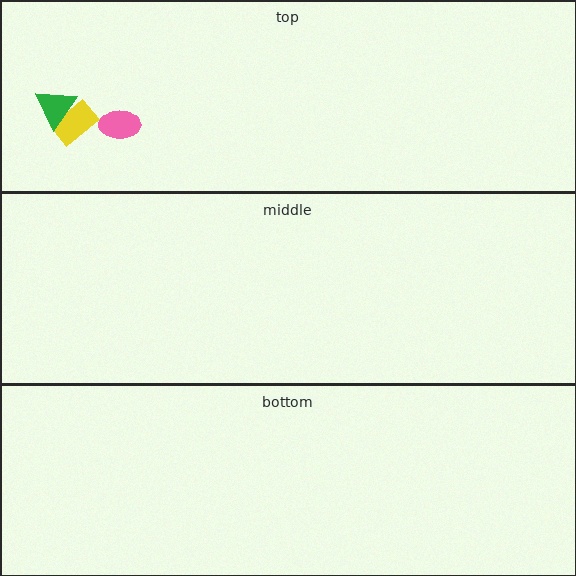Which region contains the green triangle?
The top region.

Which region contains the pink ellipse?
The top region.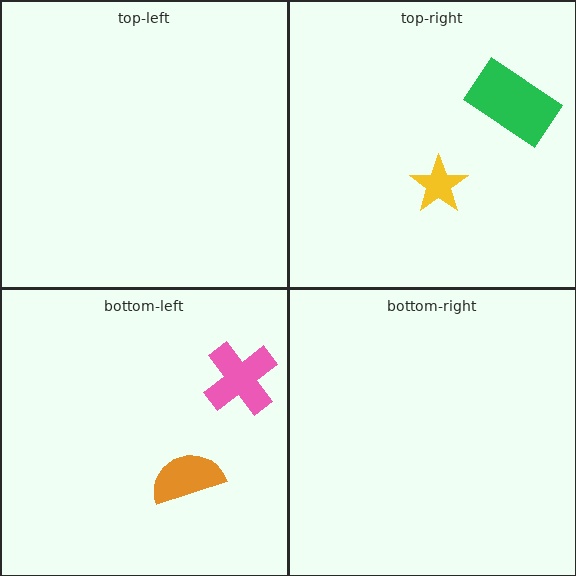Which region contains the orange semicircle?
The bottom-left region.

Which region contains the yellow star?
The top-right region.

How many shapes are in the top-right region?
2.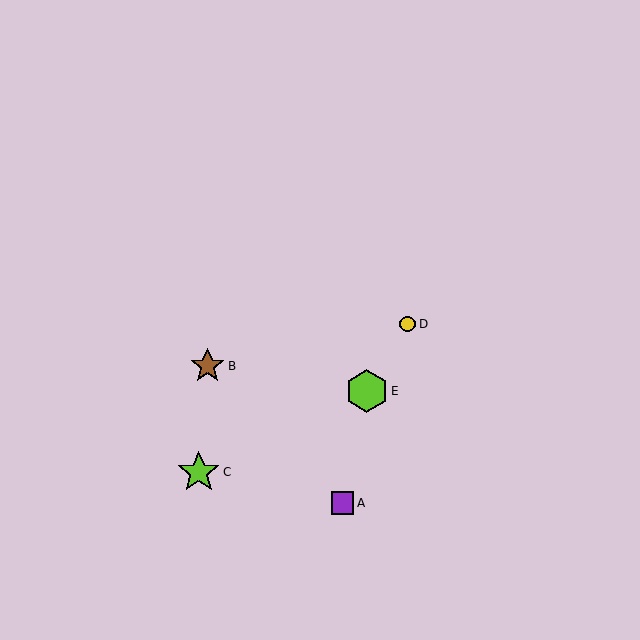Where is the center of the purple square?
The center of the purple square is at (342, 503).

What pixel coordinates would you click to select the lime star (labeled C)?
Click at (199, 472) to select the lime star C.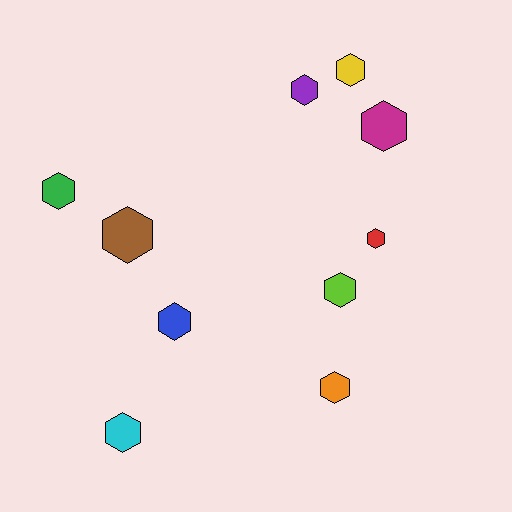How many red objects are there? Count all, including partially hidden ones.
There is 1 red object.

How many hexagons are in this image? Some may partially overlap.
There are 10 hexagons.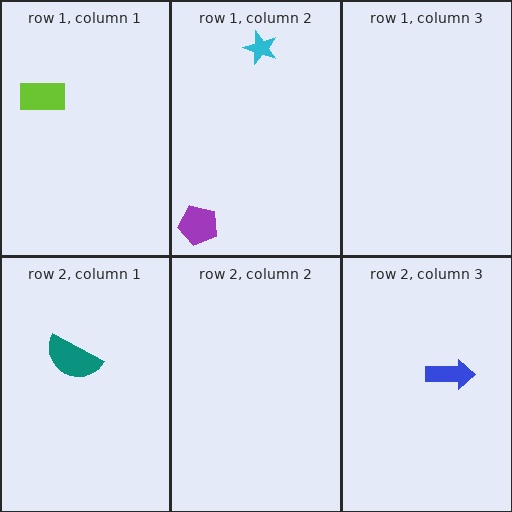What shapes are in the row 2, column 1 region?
The teal semicircle.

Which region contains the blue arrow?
The row 2, column 3 region.